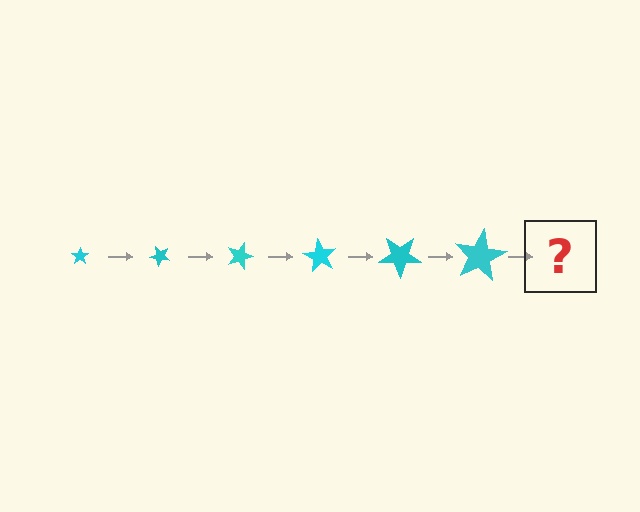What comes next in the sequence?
The next element should be a star, larger than the previous one and rotated 270 degrees from the start.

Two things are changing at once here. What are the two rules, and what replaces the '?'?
The two rules are that the star grows larger each step and it rotates 45 degrees each step. The '?' should be a star, larger than the previous one and rotated 270 degrees from the start.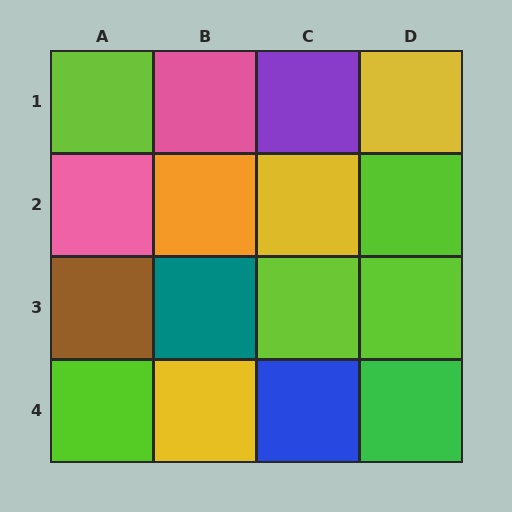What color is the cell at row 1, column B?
Pink.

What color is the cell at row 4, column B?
Yellow.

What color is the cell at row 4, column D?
Green.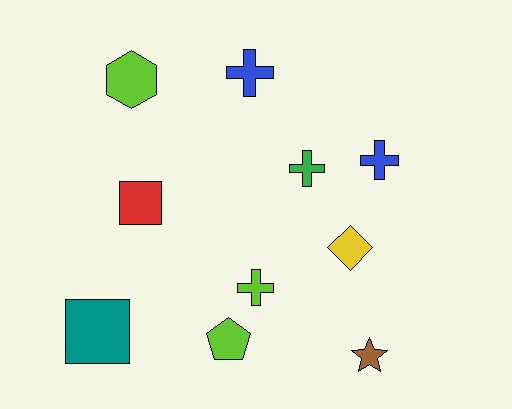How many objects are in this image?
There are 10 objects.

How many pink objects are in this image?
There are no pink objects.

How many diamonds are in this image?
There is 1 diamond.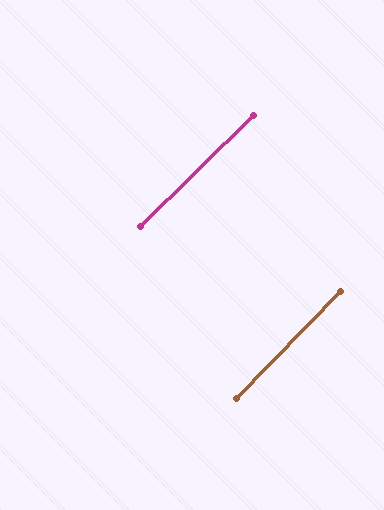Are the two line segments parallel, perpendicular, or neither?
Parallel — their directions differ by only 1.6°.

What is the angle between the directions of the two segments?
Approximately 2 degrees.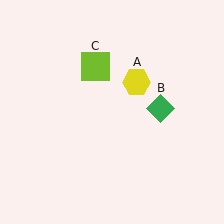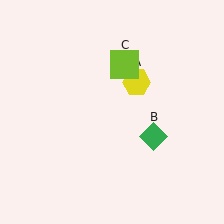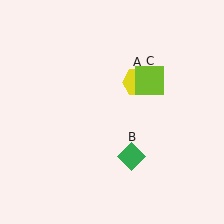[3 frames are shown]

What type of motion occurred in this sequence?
The green diamond (object B), lime square (object C) rotated clockwise around the center of the scene.